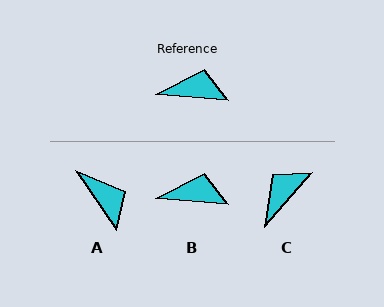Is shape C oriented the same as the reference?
No, it is off by about 54 degrees.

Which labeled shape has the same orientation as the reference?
B.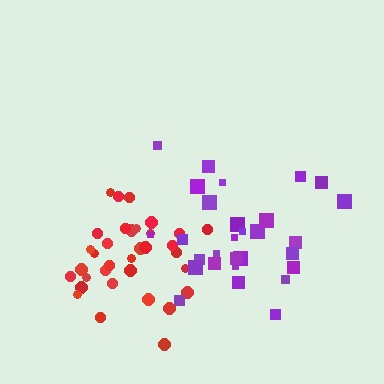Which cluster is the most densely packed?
Red.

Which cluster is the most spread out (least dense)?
Purple.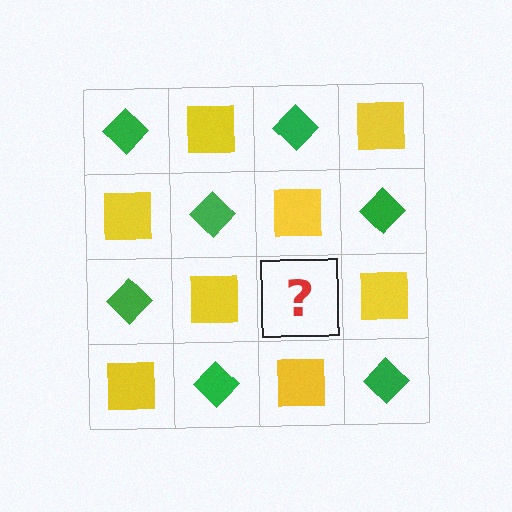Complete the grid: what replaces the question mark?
The question mark should be replaced with a green diamond.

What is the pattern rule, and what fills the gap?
The rule is that it alternates green diamond and yellow square in a checkerboard pattern. The gap should be filled with a green diamond.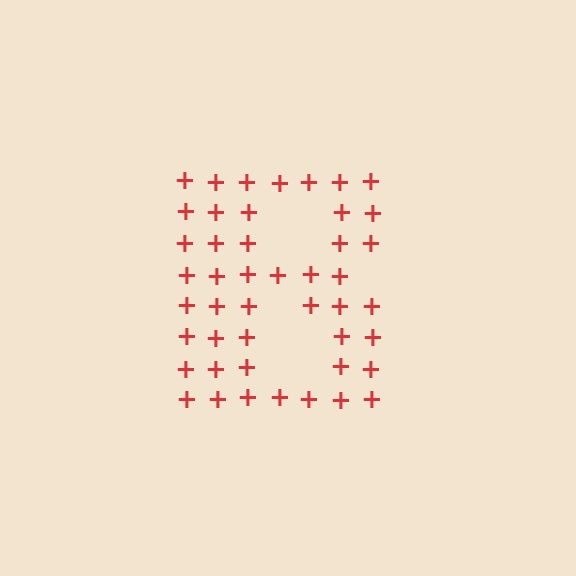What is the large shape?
The large shape is the letter B.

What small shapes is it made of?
It is made of small plus signs.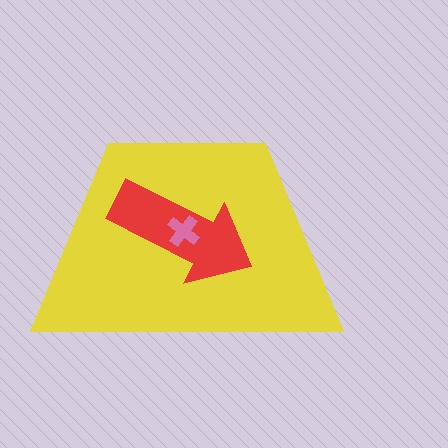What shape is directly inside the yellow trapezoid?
The red arrow.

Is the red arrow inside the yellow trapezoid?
Yes.